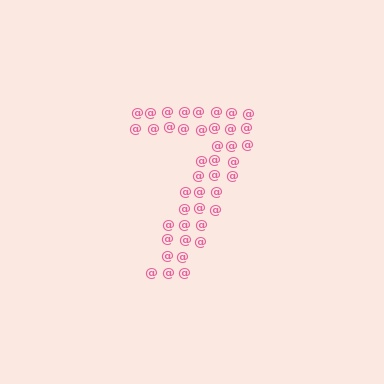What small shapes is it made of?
It is made of small at signs.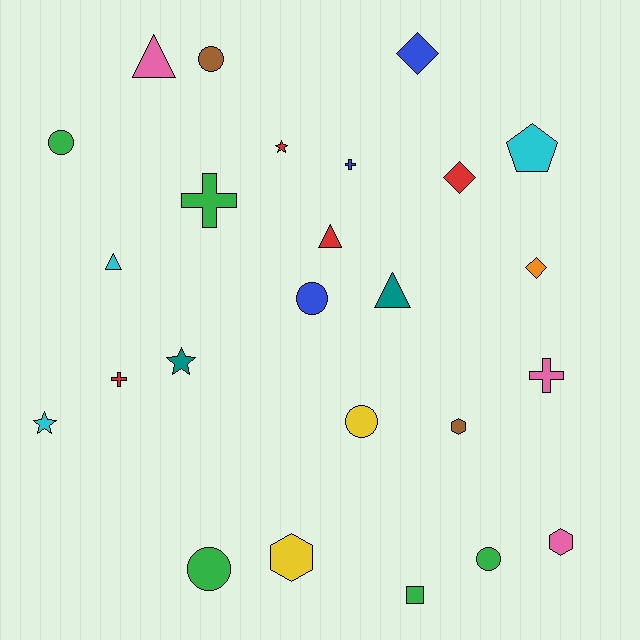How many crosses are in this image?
There are 4 crosses.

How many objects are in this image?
There are 25 objects.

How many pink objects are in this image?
There are 3 pink objects.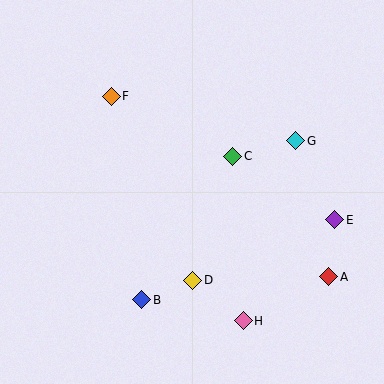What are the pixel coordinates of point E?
Point E is at (335, 220).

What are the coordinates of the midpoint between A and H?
The midpoint between A and H is at (286, 299).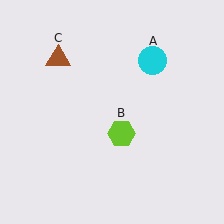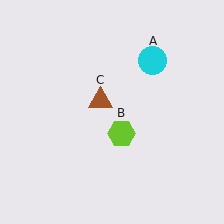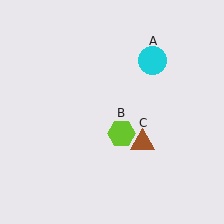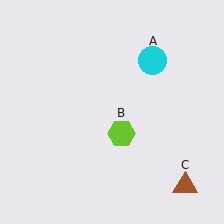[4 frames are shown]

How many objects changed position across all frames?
1 object changed position: brown triangle (object C).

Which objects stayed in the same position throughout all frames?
Cyan circle (object A) and lime hexagon (object B) remained stationary.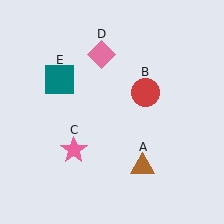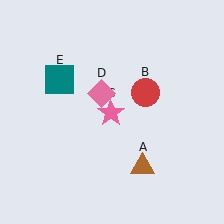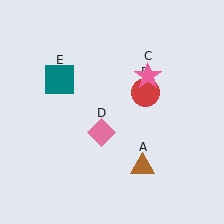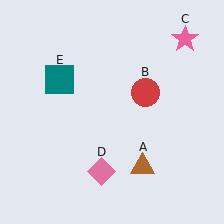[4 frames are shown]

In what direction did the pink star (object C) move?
The pink star (object C) moved up and to the right.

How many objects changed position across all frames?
2 objects changed position: pink star (object C), pink diamond (object D).